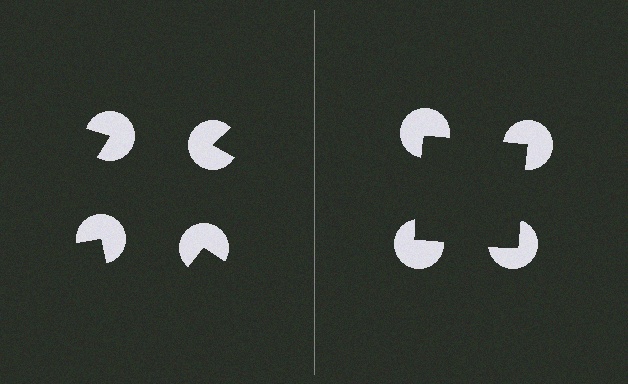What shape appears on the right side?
An illusory square.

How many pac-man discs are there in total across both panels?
8 — 4 on each side.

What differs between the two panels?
The pac-man discs are positioned identically on both sides; only the wedge orientations differ. On the right they align to a square; on the left they are misaligned.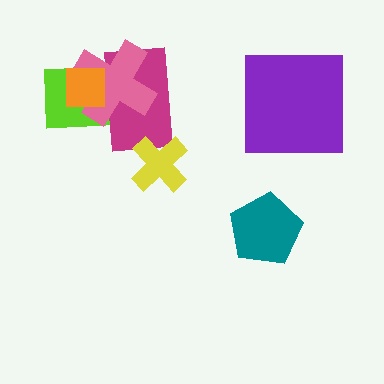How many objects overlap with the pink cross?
3 objects overlap with the pink cross.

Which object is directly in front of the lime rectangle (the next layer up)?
The magenta rectangle is directly in front of the lime rectangle.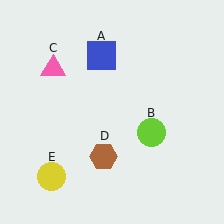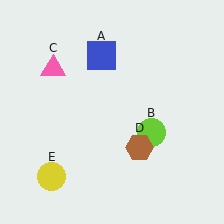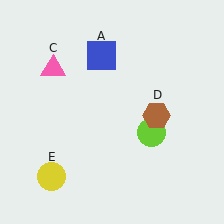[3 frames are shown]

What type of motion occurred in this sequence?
The brown hexagon (object D) rotated counterclockwise around the center of the scene.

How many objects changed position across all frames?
1 object changed position: brown hexagon (object D).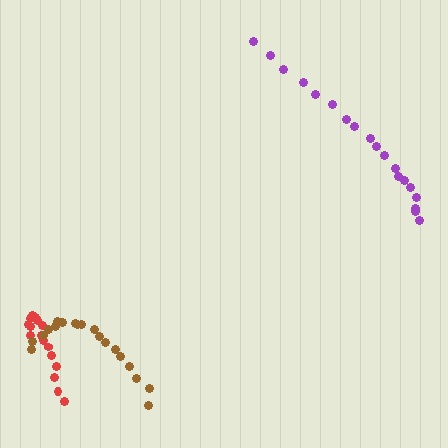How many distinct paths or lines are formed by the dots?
There are 3 distinct paths.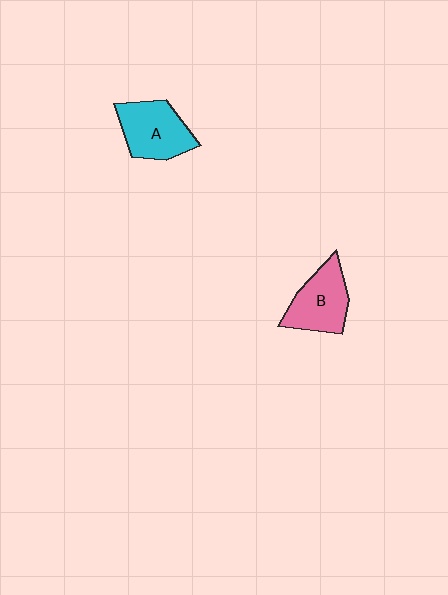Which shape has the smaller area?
Shape B (pink).